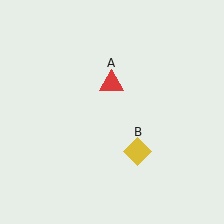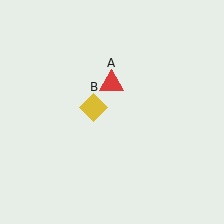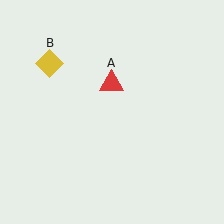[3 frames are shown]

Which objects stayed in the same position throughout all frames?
Red triangle (object A) remained stationary.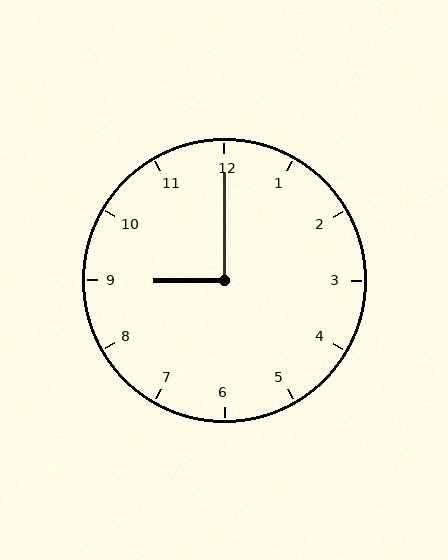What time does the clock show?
9:00.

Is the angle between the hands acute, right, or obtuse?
It is right.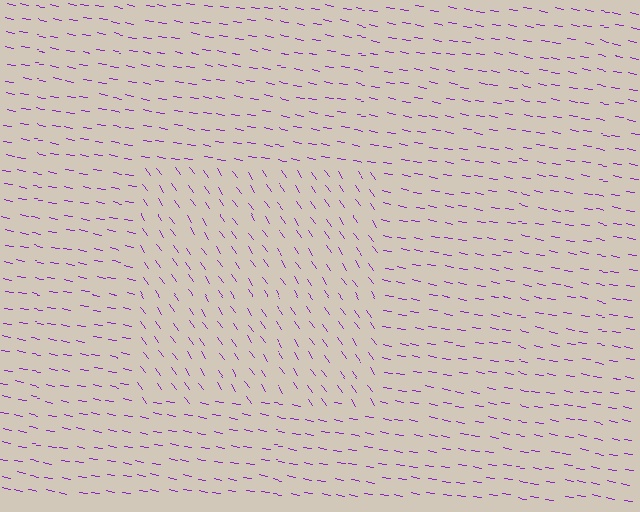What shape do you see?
I see a rectangle.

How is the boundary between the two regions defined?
The boundary is defined purely by a change in line orientation (approximately 45 degrees difference). All lines are the same color and thickness.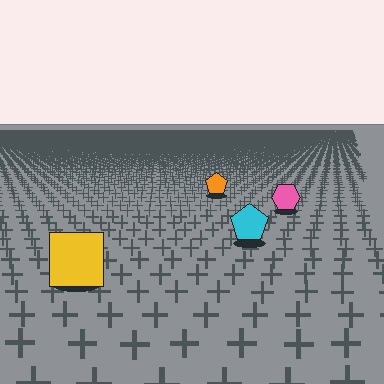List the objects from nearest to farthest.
From nearest to farthest: the yellow square, the cyan pentagon, the pink hexagon, the orange pentagon.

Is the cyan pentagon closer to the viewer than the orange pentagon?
Yes. The cyan pentagon is closer — you can tell from the texture gradient: the ground texture is coarser near it.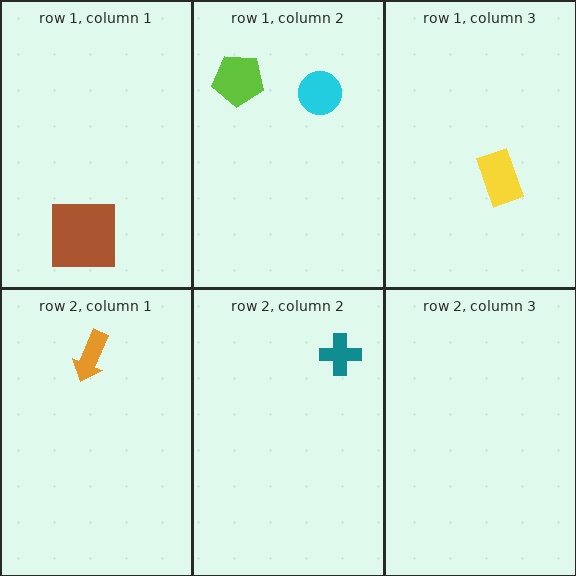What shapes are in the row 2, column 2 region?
The teal cross.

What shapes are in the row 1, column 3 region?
The yellow rectangle.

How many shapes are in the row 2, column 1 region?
1.